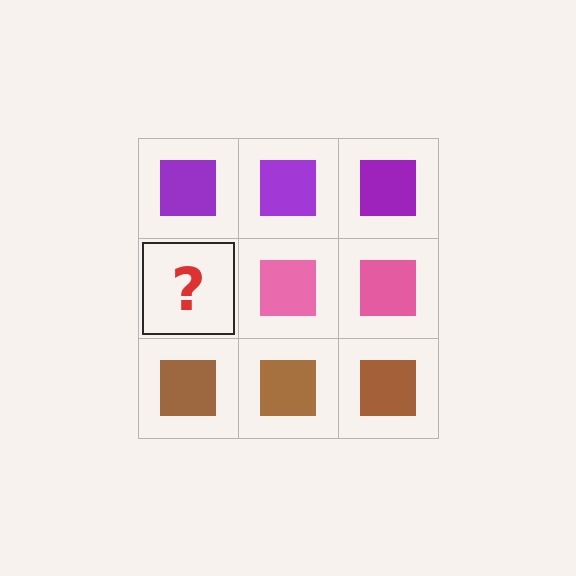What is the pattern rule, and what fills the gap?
The rule is that each row has a consistent color. The gap should be filled with a pink square.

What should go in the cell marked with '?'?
The missing cell should contain a pink square.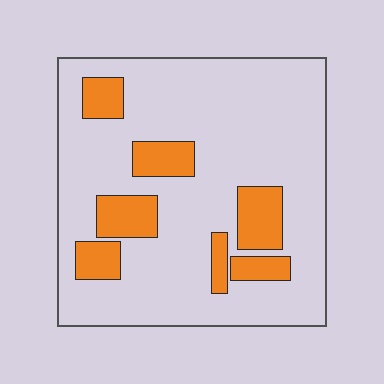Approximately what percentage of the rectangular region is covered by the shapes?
Approximately 20%.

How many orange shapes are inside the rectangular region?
7.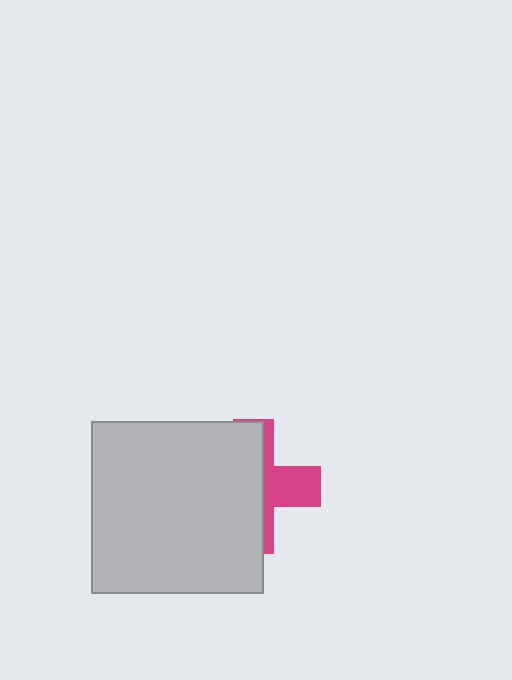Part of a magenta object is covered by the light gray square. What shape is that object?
It is a cross.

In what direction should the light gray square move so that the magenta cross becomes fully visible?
The light gray square should move left. That is the shortest direction to clear the overlap and leave the magenta cross fully visible.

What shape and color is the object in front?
The object in front is a light gray square.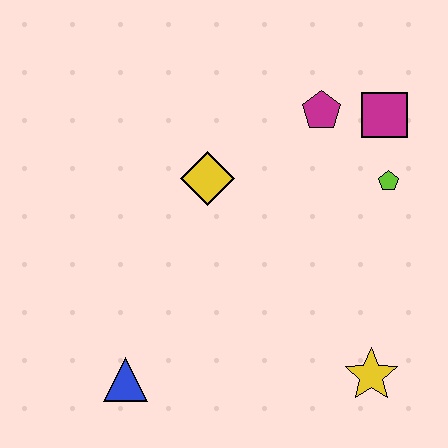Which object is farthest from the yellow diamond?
The yellow star is farthest from the yellow diamond.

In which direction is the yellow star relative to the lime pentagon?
The yellow star is below the lime pentagon.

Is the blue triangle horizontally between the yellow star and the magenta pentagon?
No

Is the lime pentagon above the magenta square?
No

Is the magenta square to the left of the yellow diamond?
No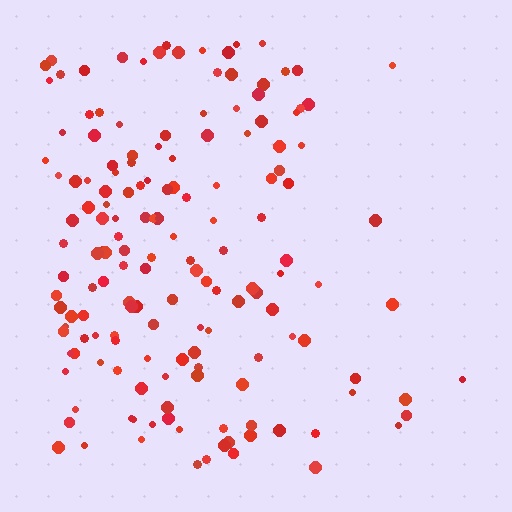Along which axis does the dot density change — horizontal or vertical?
Horizontal.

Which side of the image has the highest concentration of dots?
The left.